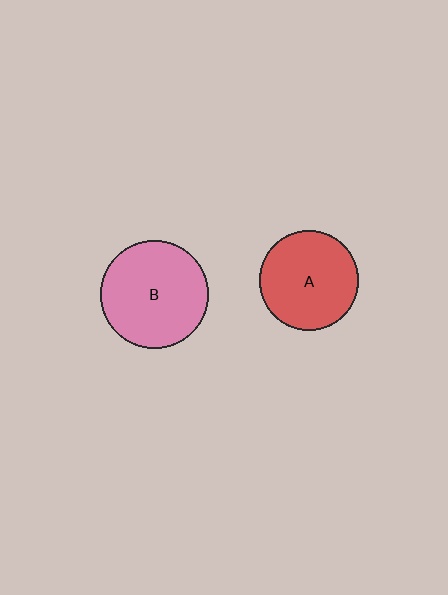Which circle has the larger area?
Circle B (pink).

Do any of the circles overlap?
No, none of the circles overlap.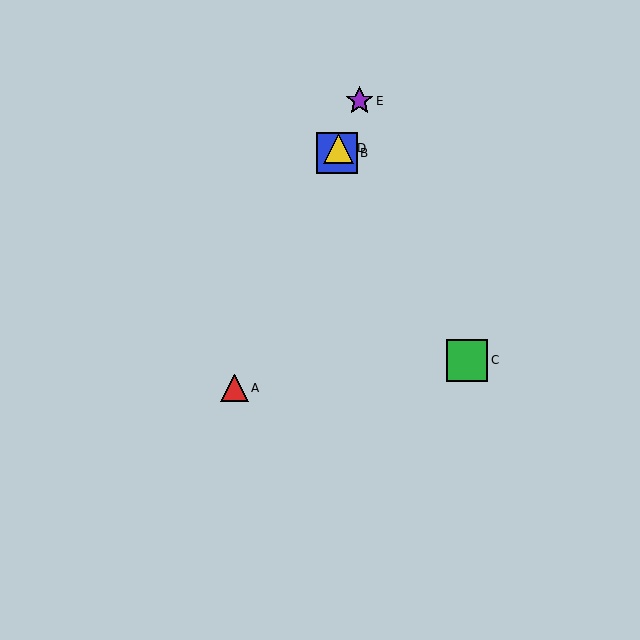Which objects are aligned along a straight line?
Objects A, B, D, E are aligned along a straight line.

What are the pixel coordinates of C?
Object C is at (467, 360).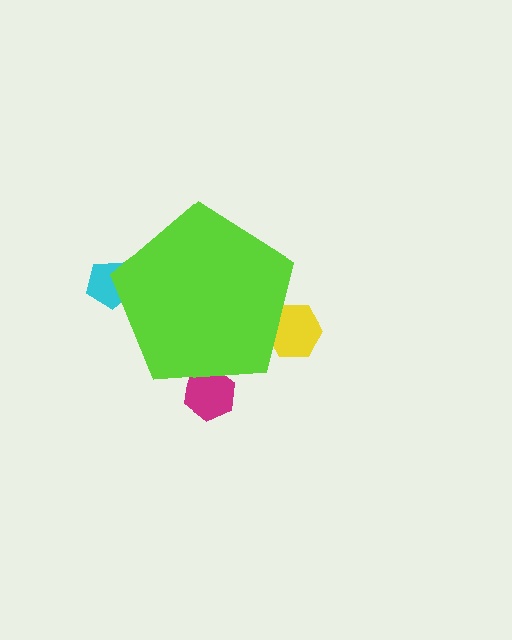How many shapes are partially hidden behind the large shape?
3 shapes are partially hidden.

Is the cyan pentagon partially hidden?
Yes, the cyan pentagon is partially hidden behind the lime pentagon.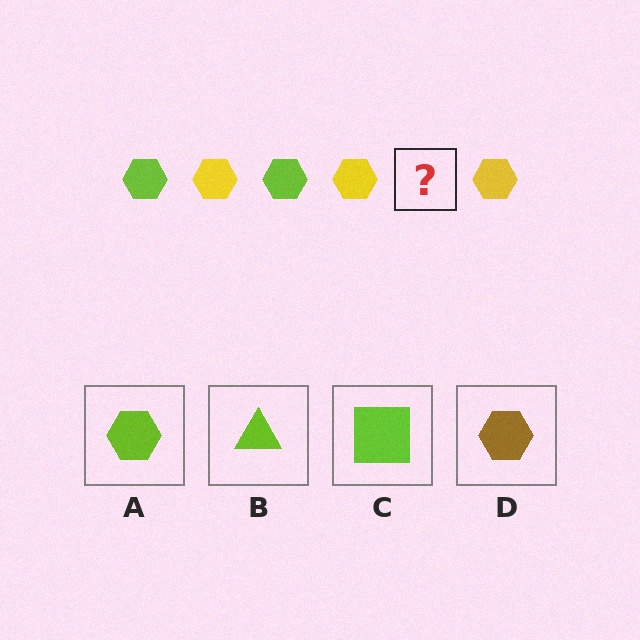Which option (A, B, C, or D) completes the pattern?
A.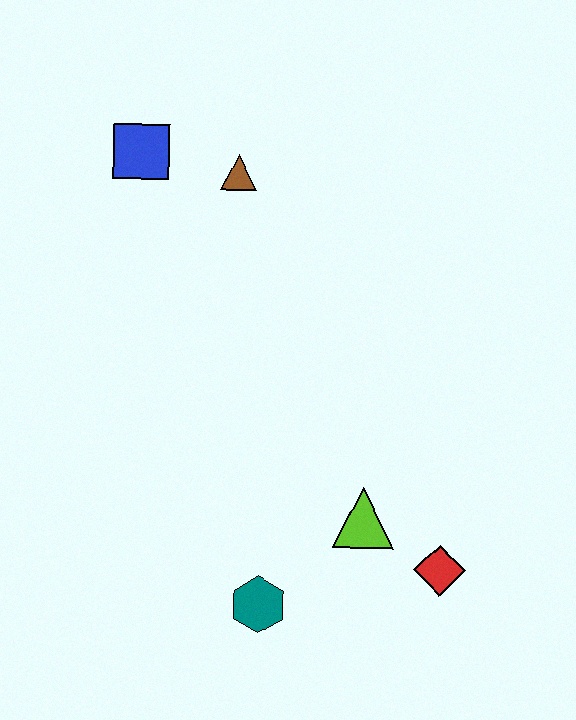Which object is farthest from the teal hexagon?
The blue square is farthest from the teal hexagon.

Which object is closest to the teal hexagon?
The lime triangle is closest to the teal hexagon.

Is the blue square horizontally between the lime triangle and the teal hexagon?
No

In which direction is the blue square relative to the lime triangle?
The blue square is above the lime triangle.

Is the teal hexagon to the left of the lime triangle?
Yes